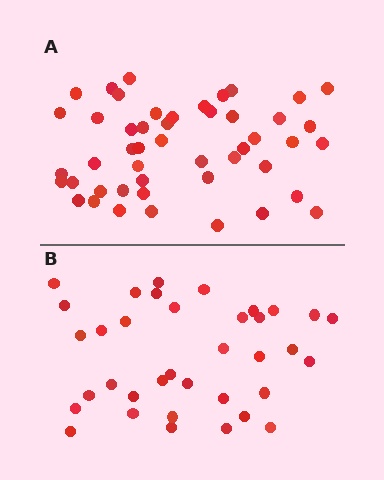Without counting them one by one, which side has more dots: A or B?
Region A (the top region) has more dots.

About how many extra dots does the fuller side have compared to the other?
Region A has roughly 12 or so more dots than region B.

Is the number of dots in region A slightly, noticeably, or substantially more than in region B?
Region A has noticeably more, but not dramatically so. The ratio is roughly 1.3 to 1.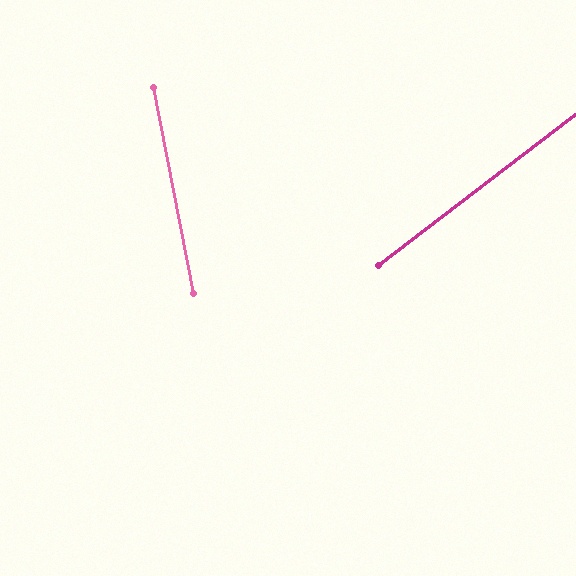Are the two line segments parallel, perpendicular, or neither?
Neither parallel nor perpendicular — they differ by about 64°.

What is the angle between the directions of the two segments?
Approximately 64 degrees.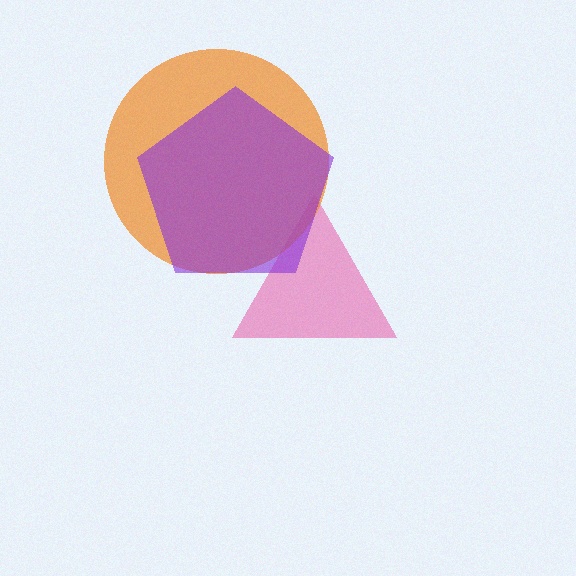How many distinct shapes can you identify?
There are 3 distinct shapes: a pink triangle, an orange circle, a purple pentagon.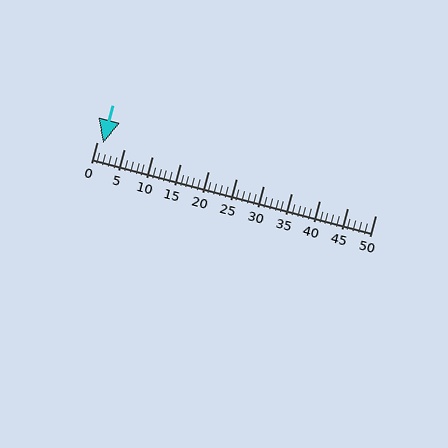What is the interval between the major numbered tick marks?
The major tick marks are spaced 5 units apart.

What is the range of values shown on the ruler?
The ruler shows values from 0 to 50.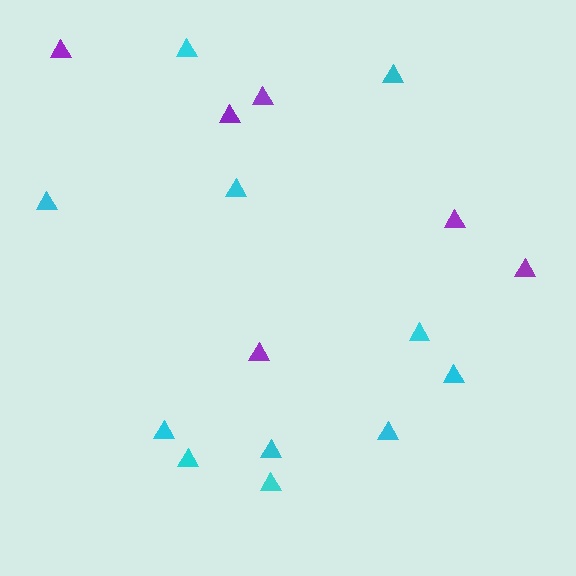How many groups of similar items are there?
There are 2 groups: one group of cyan triangles (11) and one group of purple triangles (6).